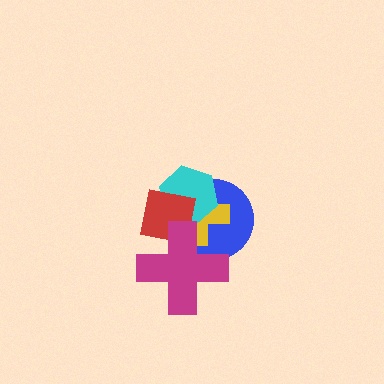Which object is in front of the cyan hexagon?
The red square is in front of the cyan hexagon.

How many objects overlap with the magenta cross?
3 objects overlap with the magenta cross.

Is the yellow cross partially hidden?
Yes, it is partially covered by another shape.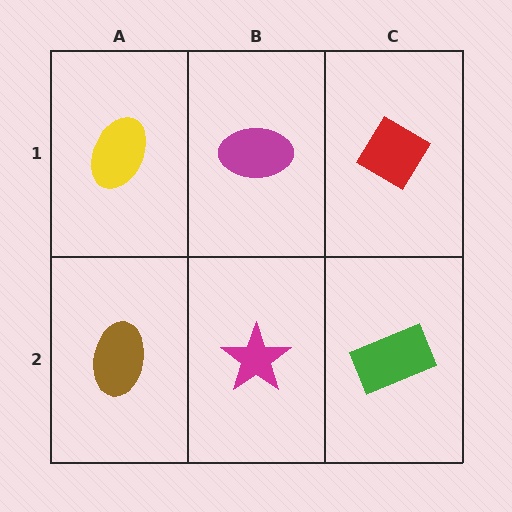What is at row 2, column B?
A magenta star.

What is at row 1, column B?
A magenta ellipse.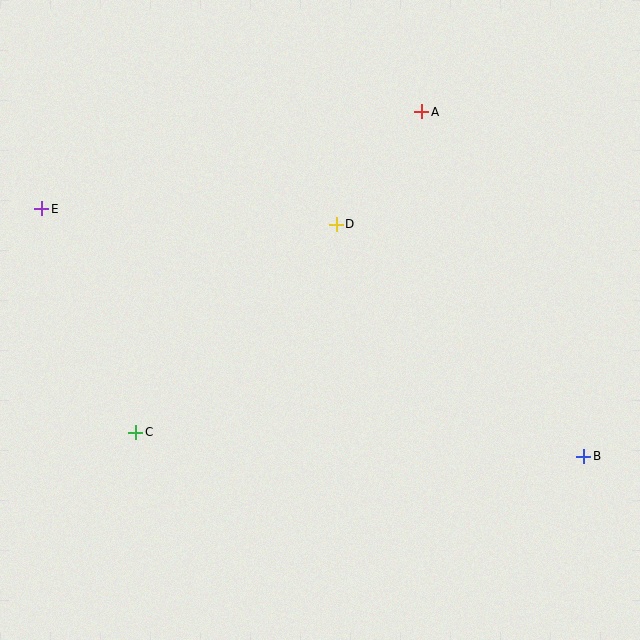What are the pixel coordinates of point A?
Point A is at (422, 112).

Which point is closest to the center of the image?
Point D at (336, 224) is closest to the center.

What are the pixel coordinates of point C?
Point C is at (136, 432).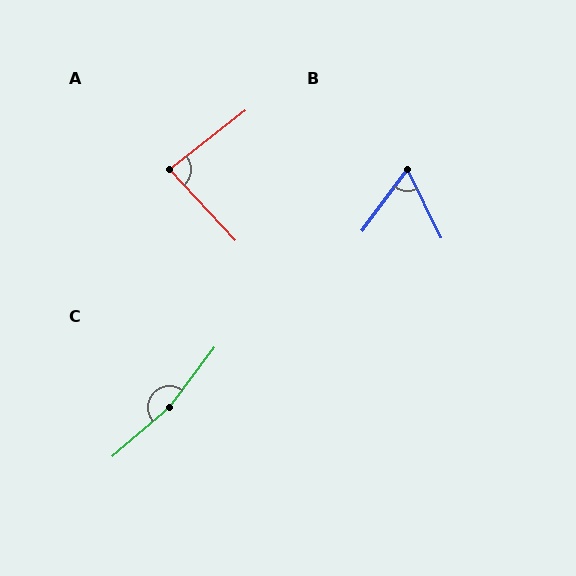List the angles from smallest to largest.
B (63°), A (85°), C (168°).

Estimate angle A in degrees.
Approximately 85 degrees.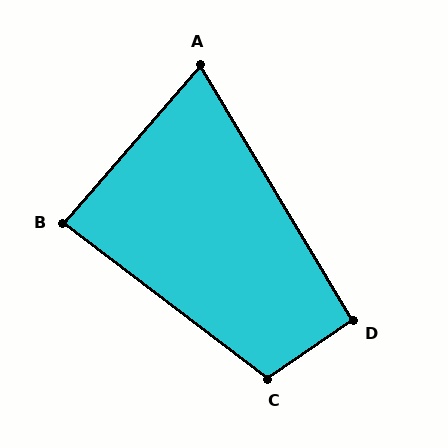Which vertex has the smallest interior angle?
A, at approximately 72 degrees.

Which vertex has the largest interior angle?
C, at approximately 108 degrees.